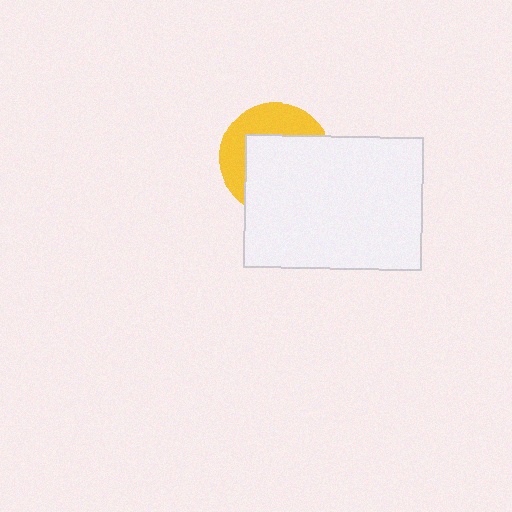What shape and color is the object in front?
The object in front is a white rectangle.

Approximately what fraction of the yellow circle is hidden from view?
Roughly 62% of the yellow circle is hidden behind the white rectangle.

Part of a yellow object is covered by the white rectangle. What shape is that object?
It is a circle.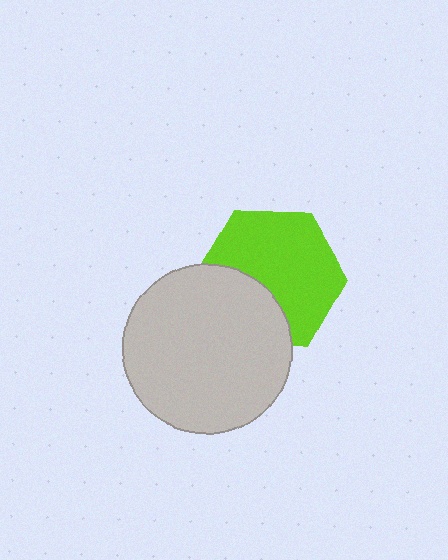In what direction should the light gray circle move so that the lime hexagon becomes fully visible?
The light gray circle should move down. That is the shortest direction to clear the overlap and leave the lime hexagon fully visible.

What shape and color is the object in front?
The object in front is a light gray circle.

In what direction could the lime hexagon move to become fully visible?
The lime hexagon could move up. That would shift it out from behind the light gray circle entirely.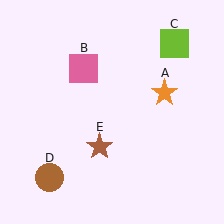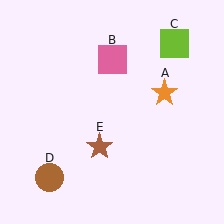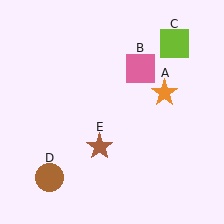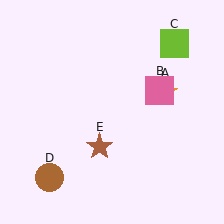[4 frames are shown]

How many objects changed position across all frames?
1 object changed position: pink square (object B).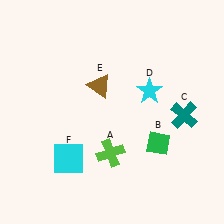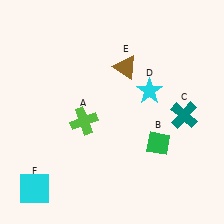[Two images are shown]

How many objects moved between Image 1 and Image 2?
3 objects moved between the two images.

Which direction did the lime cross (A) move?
The lime cross (A) moved up.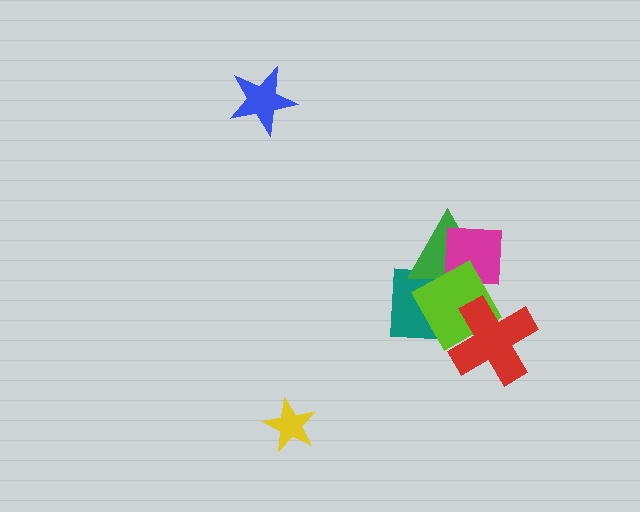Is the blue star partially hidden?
No, no other shape covers it.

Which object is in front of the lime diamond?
The red cross is in front of the lime diamond.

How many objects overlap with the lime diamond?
4 objects overlap with the lime diamond.